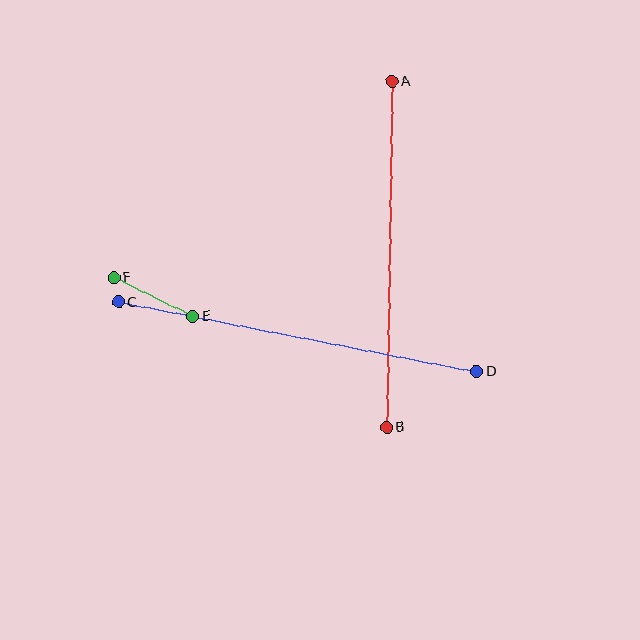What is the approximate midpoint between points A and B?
The midpoint is at approximately (389, 254) pixels.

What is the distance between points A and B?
The distance is approximately 346 pixels.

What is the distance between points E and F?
The distance is approximately 88 pixels.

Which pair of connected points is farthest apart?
Points C and D are farthest apart.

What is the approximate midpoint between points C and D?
The midpoint is at approximately (298, 337) pixels.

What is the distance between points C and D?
The distance is approximately 365 pixels.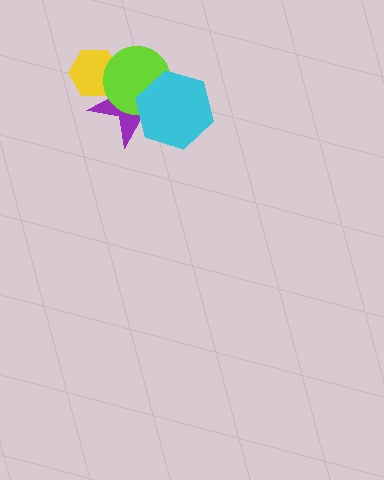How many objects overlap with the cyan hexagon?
2 objects overlap with the cyan hexagon.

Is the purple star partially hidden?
Yes, it is partially covered by another shape.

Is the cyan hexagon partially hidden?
No, no other shape covers it.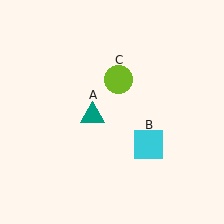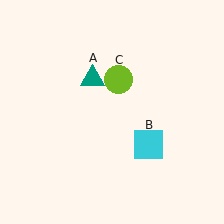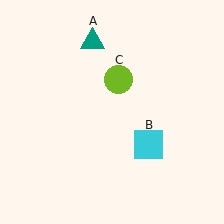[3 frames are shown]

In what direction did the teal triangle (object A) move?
The teal triangle (object A) moved up.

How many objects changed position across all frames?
1 object changed position: teal triangle (object A).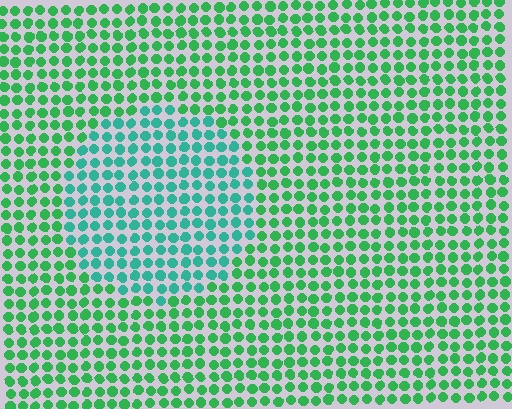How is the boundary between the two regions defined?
The boundary is defined purely by a slight shift in hue (about 33 degrees). Spacing, size, and orientation are identical on both sides.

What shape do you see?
I see a circle.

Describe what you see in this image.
The image is filled with small green elements in a uniform arrangement. A circle-shaped region is visible where the elements are tinted to a slightly different hue, forming a subtle color boundary.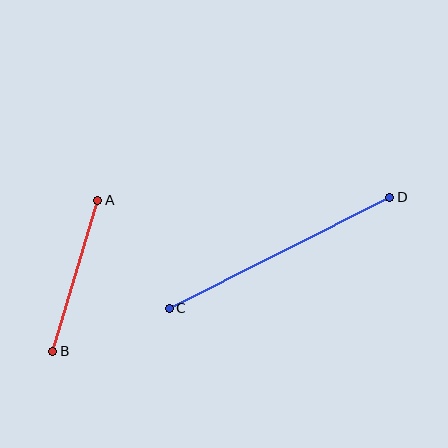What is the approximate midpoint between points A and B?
The midpoint is at approximately (75, 276) pixels.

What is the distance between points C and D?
The distance is approximately 247 pixels.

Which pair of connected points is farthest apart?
Points C and D are farthest apart.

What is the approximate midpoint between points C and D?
The midpoint is at approximately (279, 253) pixels.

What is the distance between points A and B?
The distance is approximately 158 pixels.